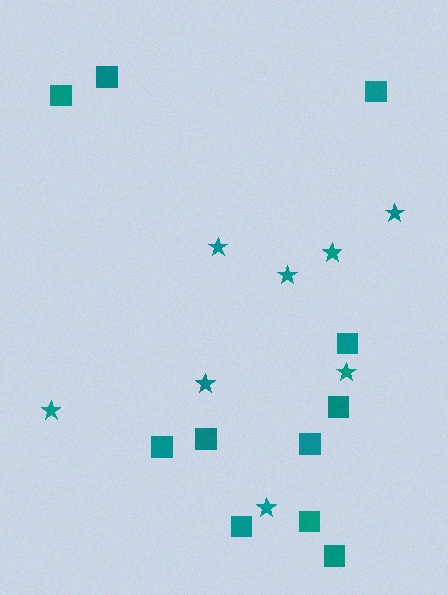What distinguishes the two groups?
There are 2 groups: one group of squares (11) and one group of stars (8).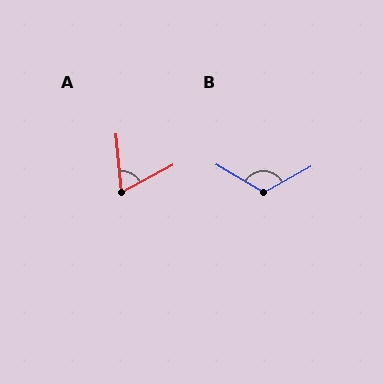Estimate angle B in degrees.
Approximately 121 degrees.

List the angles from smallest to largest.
A (67°), B (121°).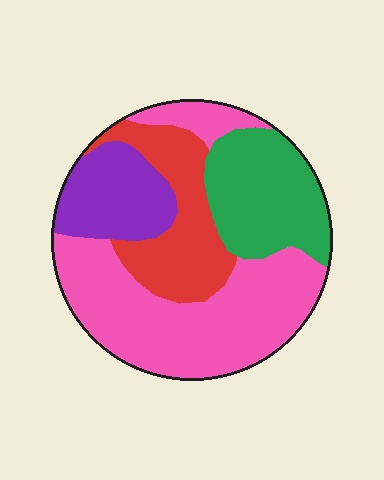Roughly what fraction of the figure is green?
Green covers around 20% of the figure.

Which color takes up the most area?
Pink, at roughly 45%.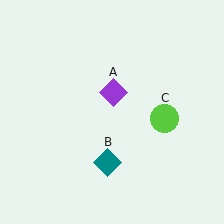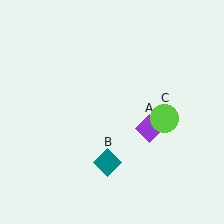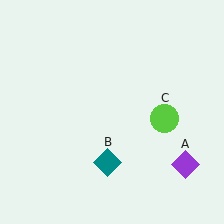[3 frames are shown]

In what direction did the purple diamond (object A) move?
The purple diamond (object A) moved down and to the right.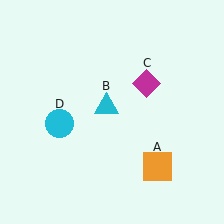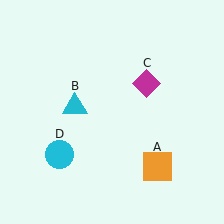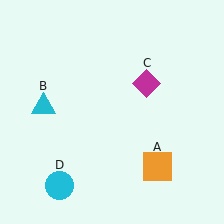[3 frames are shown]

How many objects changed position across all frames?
2 objects changed position: cyan triangle (object B), cyan circle (object D).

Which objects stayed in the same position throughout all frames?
Orange square (object A) and magenta diamond (object C) remained stationary.